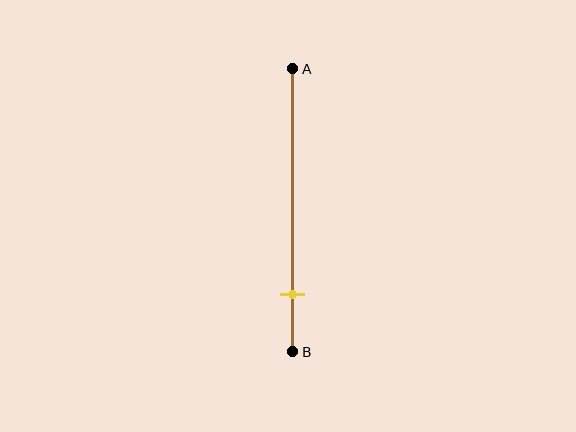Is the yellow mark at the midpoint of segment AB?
No, the mark is at about 80% from A, not at the 50% midpoint.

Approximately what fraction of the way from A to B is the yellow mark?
The yellow mark is approximately 80% of the way from A to B.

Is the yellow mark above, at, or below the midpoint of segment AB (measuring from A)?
The yellow mark is below the midpoint of segment AB.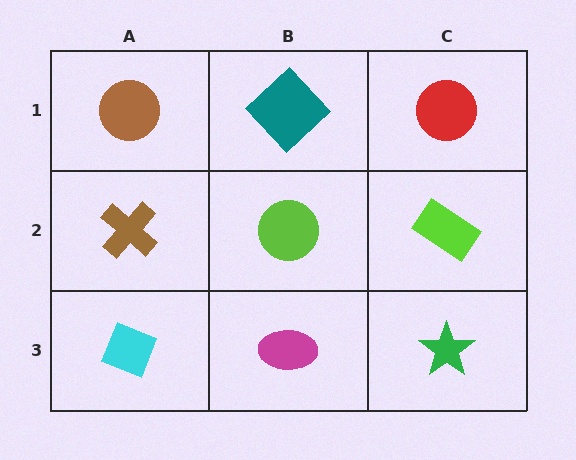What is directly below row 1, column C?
A lime rectangle.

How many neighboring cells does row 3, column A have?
2.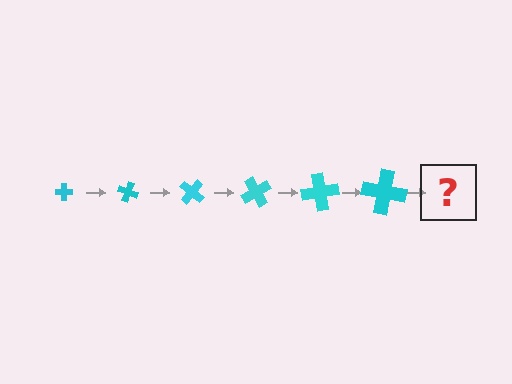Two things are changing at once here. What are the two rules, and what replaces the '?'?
The two rules are that the cross grows larger each step and it rotates 20 degrees each step. The '?' should be a cross, larger than the previous one and rotated 120 degrees from the start.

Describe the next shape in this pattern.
It should be a cross, larger than the previous one and rotated 120 degrees from the start.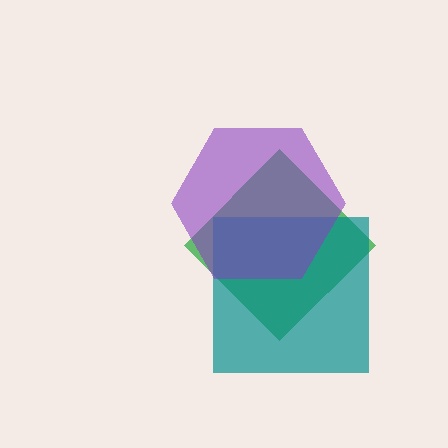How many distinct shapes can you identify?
There are 3 distinct shapes: a green diamond, a teal square, a purple hexagon.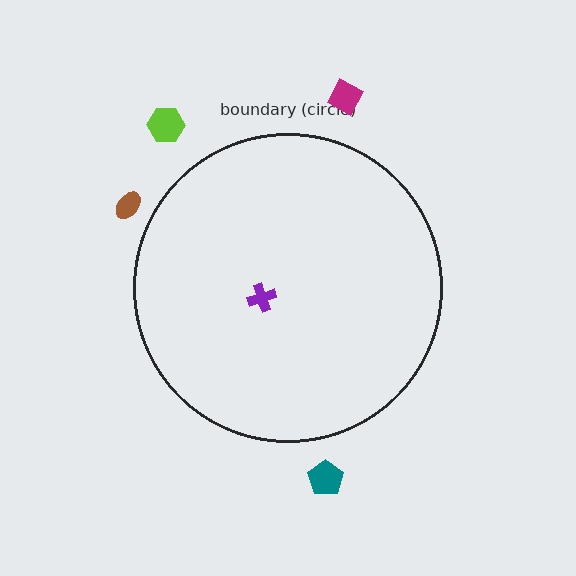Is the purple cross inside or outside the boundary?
Inside.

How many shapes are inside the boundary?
1 inside, 4 outside.